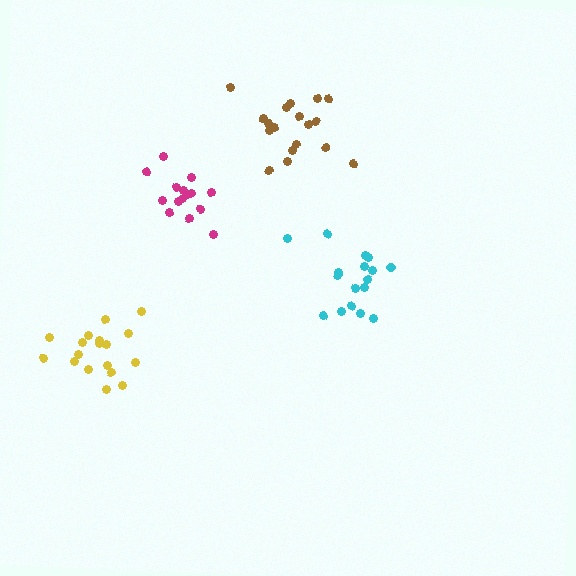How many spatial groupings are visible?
There are 4 spatial groupings.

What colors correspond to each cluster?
The clusters are colored: yellow, cyan, brown, magenta.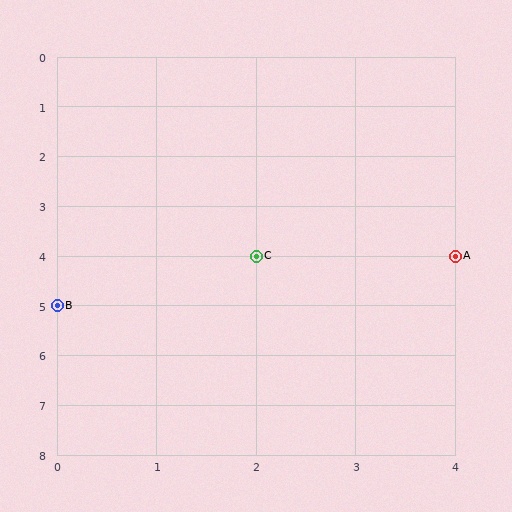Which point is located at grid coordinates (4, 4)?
Point A is at (4, 4).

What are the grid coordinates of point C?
Point C is at grid coordinates (2, 4).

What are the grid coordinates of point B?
Point B is at grid coordinates (0, 5).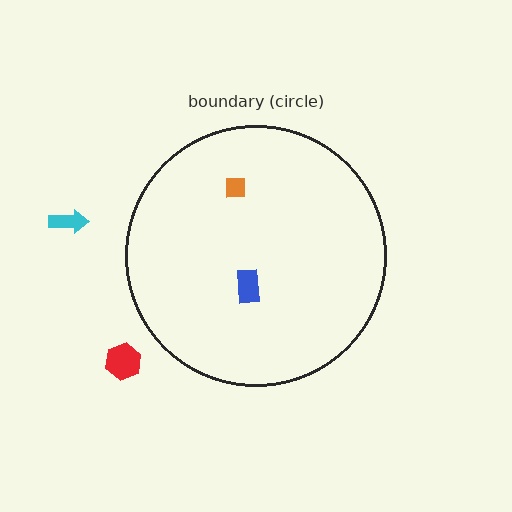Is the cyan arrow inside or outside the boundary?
Outside.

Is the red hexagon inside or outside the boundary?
Outside.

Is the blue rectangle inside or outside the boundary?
Inside.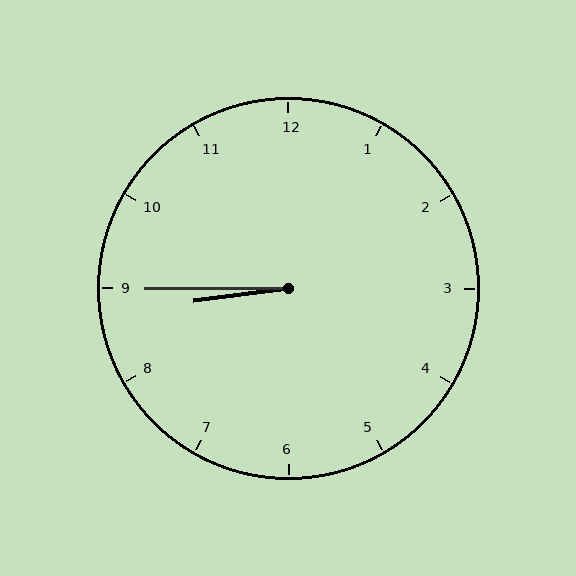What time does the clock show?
8:45.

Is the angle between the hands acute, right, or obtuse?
It is acute.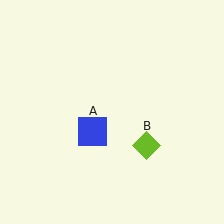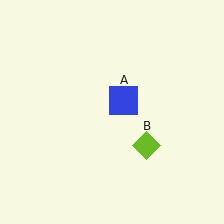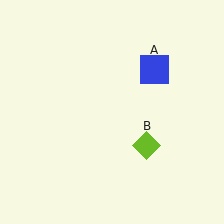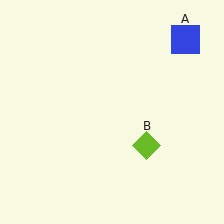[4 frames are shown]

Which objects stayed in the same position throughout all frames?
Lime diamond (object B) remained stationary.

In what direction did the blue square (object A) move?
The blue square (object A) moved up and to the right.